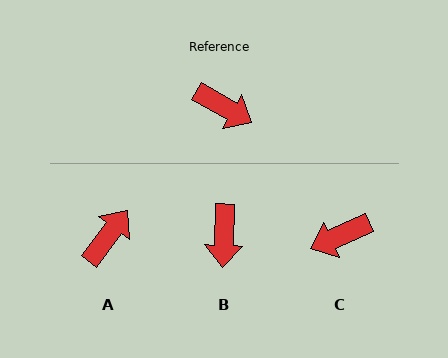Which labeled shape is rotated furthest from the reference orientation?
C, about 126 degrees away.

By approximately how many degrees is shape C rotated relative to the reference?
Approximately 126 degrees clockwise.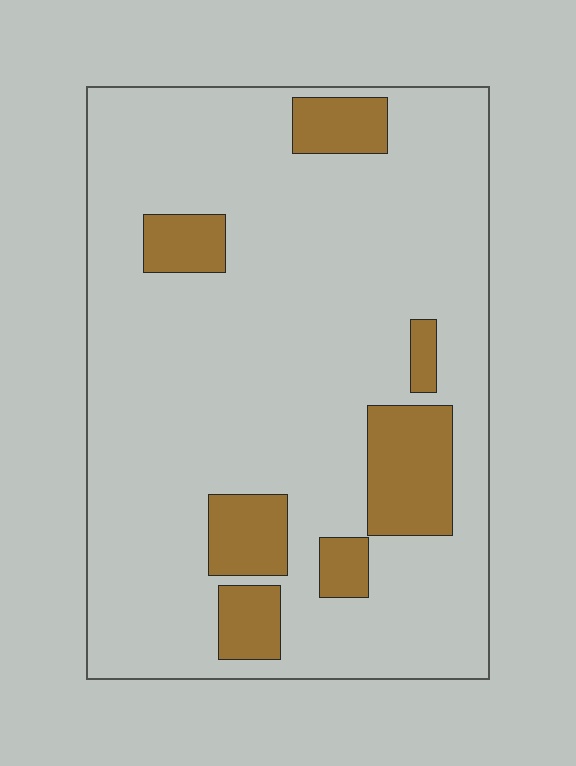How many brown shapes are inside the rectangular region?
7.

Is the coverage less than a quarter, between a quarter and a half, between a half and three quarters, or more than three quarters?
Less than a quarter.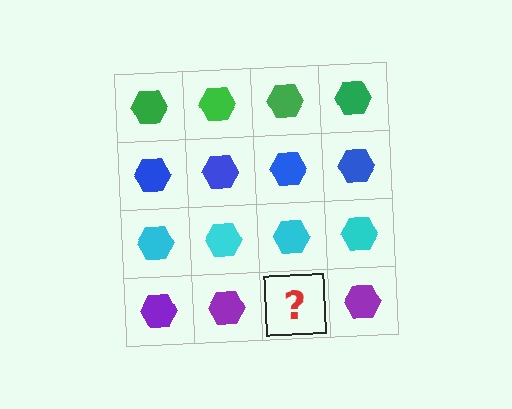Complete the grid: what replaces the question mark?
The question mark should be replaced with a purple hexagon.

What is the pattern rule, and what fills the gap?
The rule is that each row has a consistent color. The gap should be filled with a purple hexagon.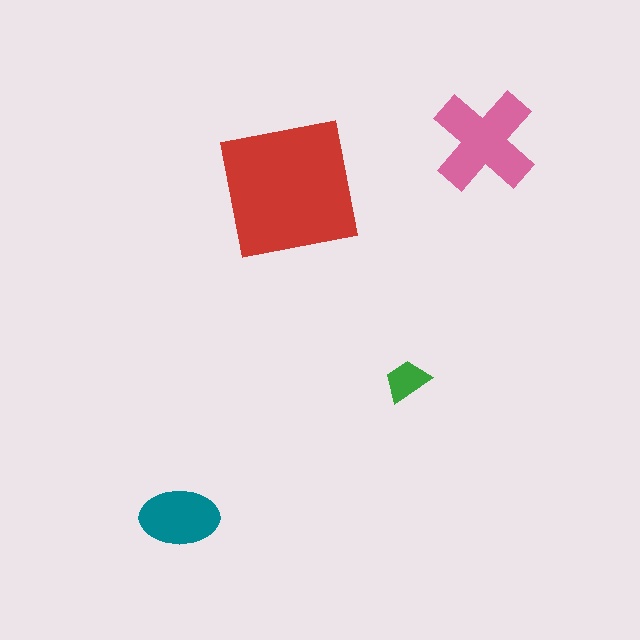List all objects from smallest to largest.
The green trapezoid, the teal ellipse, the pink cross, the red square.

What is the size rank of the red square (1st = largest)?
1st.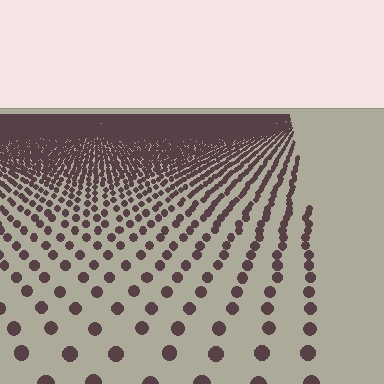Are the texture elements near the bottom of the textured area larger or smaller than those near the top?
Larger. Near the bottom, elements are closer to the viewer and appear at a bigger on-screen size.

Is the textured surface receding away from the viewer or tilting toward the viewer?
The surface is receding away from the viewer. Texture elements get smaller and denser toward the top.